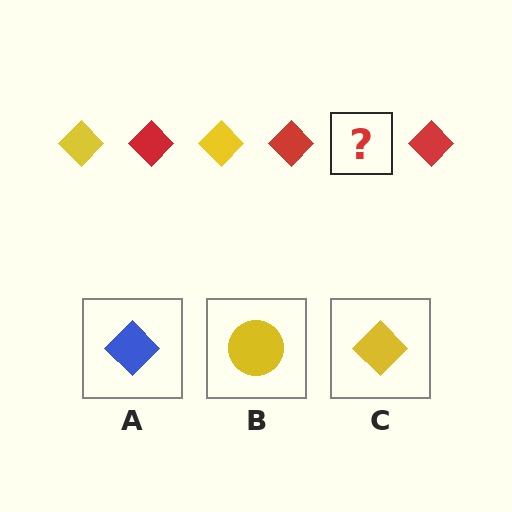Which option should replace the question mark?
Option C.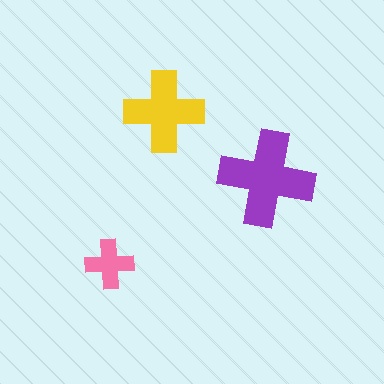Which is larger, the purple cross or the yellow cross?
The purple one.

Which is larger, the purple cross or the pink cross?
The purple one.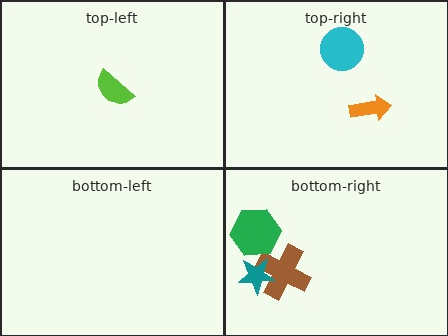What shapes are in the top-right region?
The cyan circle, the orange arrow.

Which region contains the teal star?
The bottom-right region.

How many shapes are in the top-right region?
2.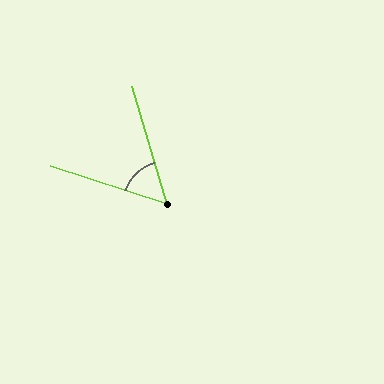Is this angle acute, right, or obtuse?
It is acute.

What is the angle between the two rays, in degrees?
Approximately 55 degrees.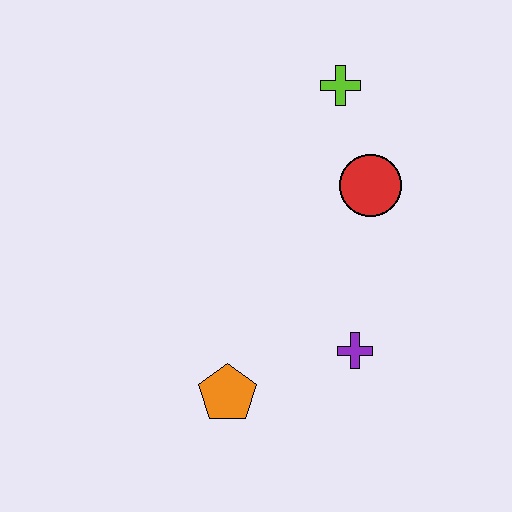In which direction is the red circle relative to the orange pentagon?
The red circle is above the orange pentagon.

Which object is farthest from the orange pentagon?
The lime cross is farthest from the orange pentagon.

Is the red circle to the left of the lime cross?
No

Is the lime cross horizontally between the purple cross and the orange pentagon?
Yes